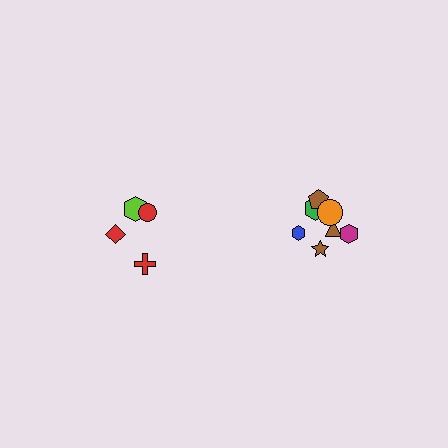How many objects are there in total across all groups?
There are 11 objects.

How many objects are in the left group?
There are 4 objects.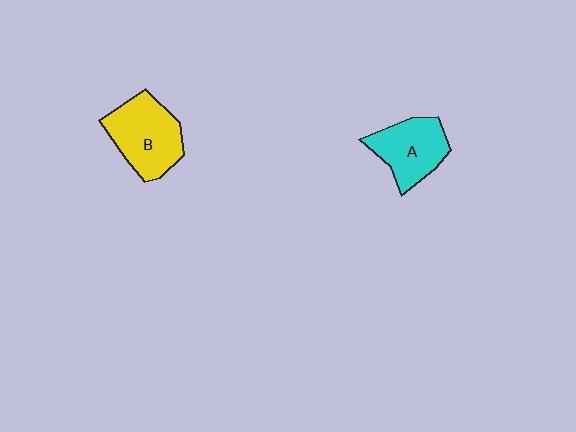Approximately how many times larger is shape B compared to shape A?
Approximately 1.2 times.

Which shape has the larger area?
Shape B (yellow).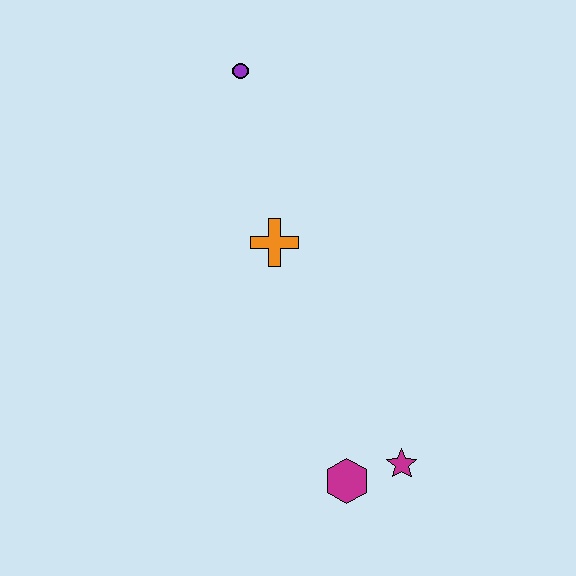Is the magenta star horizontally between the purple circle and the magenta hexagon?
No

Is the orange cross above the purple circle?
No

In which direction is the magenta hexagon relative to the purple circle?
The magenta hexagon is below the purple circle.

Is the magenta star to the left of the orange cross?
No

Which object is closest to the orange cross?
The purple circle is closest to the orange cross.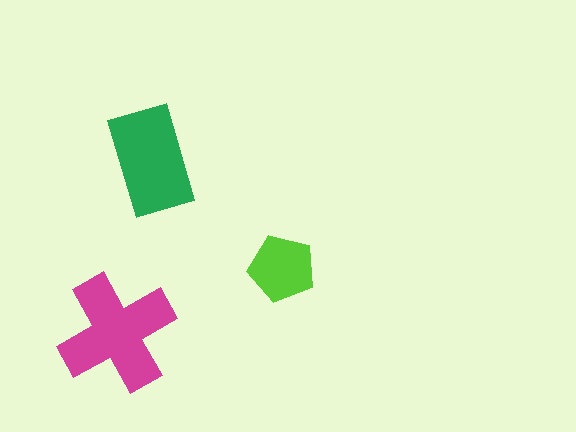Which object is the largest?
The magenta cross.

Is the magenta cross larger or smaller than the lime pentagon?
Larger.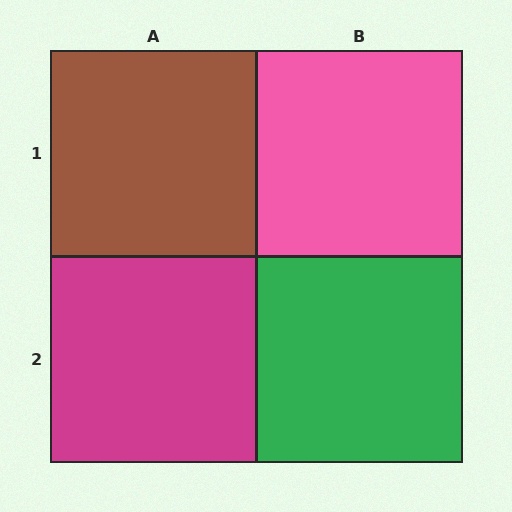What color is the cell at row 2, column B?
Green.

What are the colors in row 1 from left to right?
Brown, pink.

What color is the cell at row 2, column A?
Magenta.